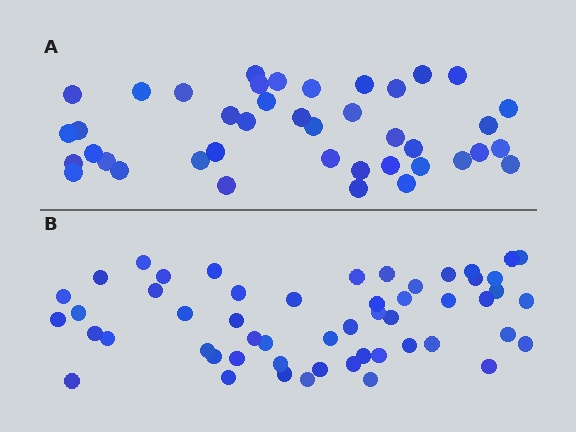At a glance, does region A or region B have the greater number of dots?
Region B (the bottom region) has more dots.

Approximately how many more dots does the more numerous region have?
Region B has roughly 12 or so more dots than region A.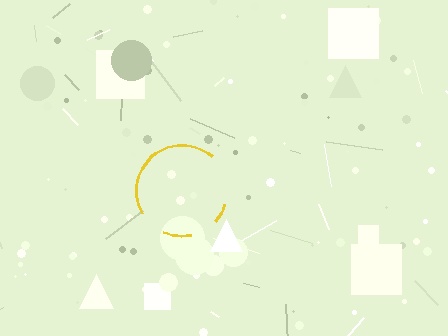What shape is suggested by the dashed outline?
The dashed outline suggests a circle.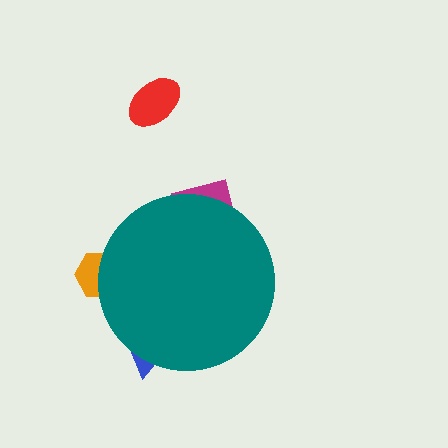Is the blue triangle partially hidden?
Yes, the blue triangle is partially hidden behind the teal circle.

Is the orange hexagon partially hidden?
Yes, the orange hexagon is partially hidden behind the teal circle.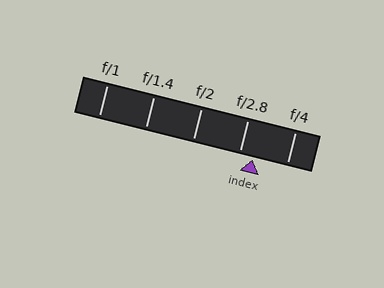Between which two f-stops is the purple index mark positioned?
The index mark is between f/2.8 and f/4.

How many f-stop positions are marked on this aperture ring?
There are 5 f-stop positions marked.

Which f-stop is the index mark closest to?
The index mark is closest to f/2.8.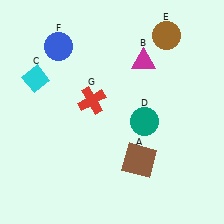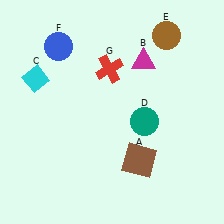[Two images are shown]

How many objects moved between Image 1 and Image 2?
1 object moved between the two images.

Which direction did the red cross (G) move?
The red cross (G) moved up.